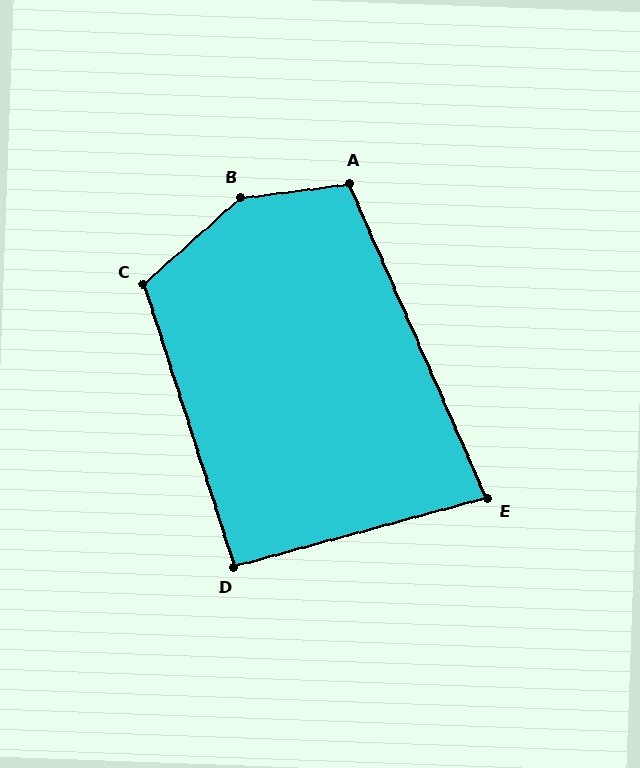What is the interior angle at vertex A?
Approximately 106 degrees (obtuse).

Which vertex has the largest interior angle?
B, at approximately 145 degrees.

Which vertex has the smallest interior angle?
E, at approximately 82 degrees.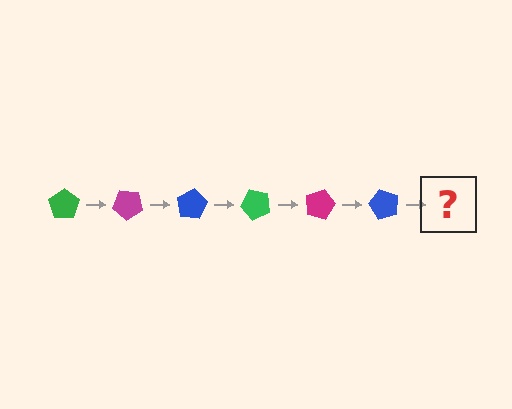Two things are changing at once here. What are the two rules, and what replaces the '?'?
The two rules are that it rotates 40 degrees each step and the color cycles through green, magenta, and blue. The '?' should be a green pentagon, rotated 240 degrees from the start.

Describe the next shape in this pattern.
It should be a green pentagon, rotated 240 degrees from the start.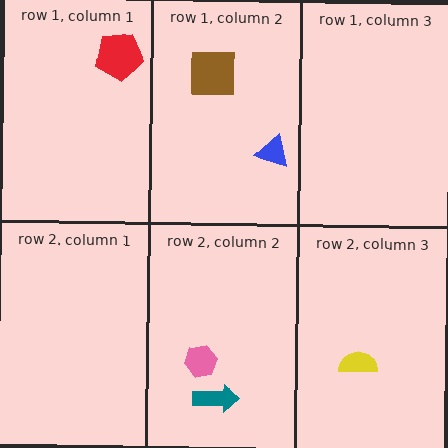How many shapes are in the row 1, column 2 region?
2.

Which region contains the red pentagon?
The row 1, column 1 region.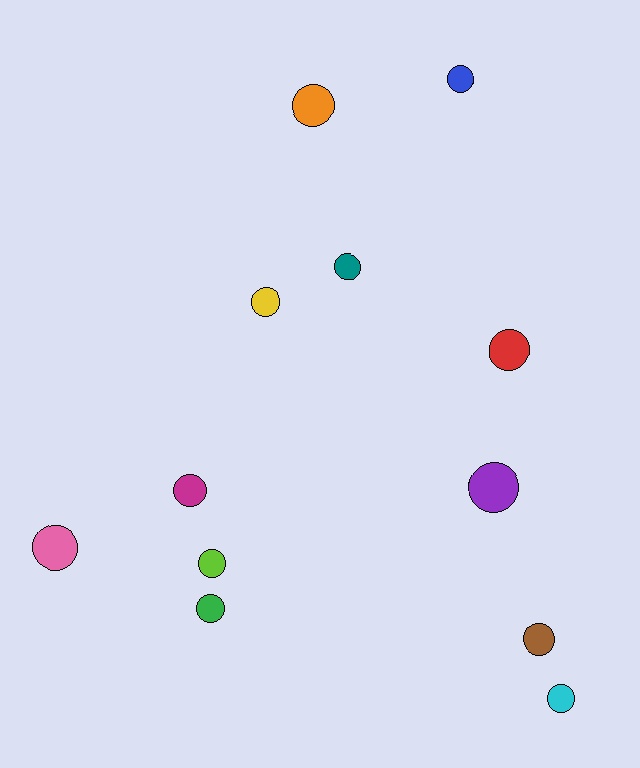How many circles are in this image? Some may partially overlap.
There are 12 circles.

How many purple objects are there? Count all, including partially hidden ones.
There is 1 purple object.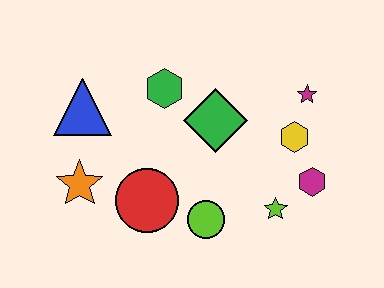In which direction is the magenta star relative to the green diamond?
The magenta star is to the right of the green diamond.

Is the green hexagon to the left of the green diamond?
Yes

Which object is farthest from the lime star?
The blue triangle is farthest from the lime star.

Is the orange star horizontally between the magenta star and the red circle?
No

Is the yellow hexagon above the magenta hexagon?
Yes